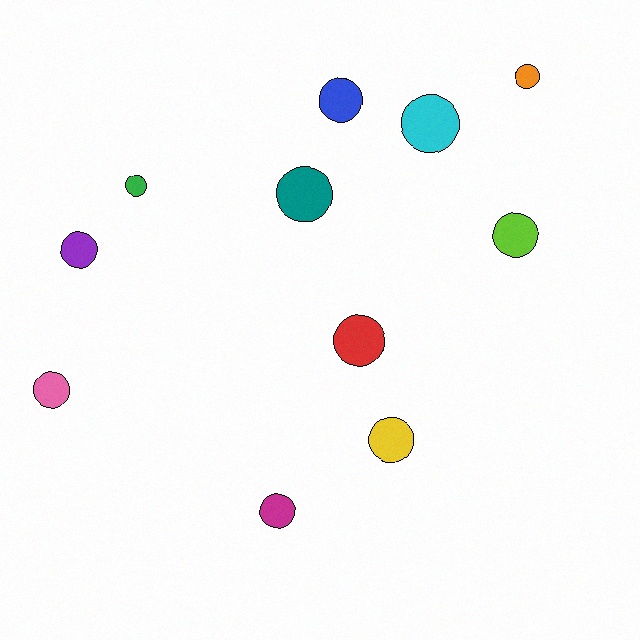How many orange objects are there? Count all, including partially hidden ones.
There is 1 orange object.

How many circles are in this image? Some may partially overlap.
There are 11 circles.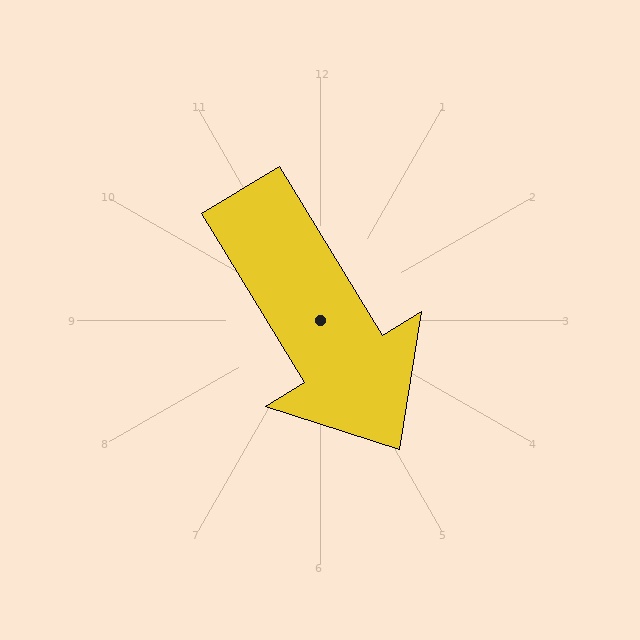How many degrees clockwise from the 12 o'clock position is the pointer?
Approximately 149 degrees.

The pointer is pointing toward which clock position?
Roughly 5 o'clock.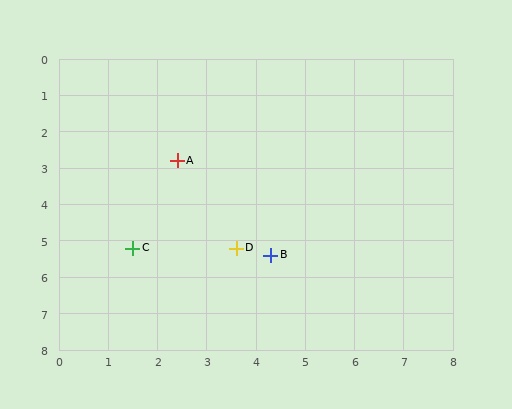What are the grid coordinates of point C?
Point C is at approximately (1.5, 5.2).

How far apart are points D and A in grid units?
Points D and A are about 2.7 grid units apart.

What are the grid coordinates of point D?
Point D is at approximately (3.6, 5.2).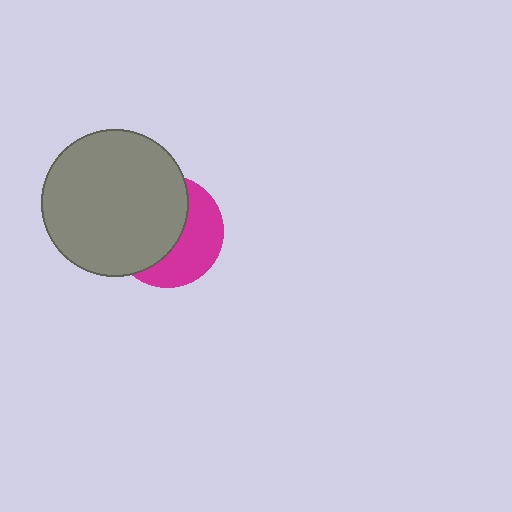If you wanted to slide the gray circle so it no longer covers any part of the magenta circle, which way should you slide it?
Slide it left — that is the most direct way to separate the two shapes.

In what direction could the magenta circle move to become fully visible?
The magenta circle could move right. That would shift it out from behind the gray circle entirely.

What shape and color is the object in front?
The object in front is a gray circle.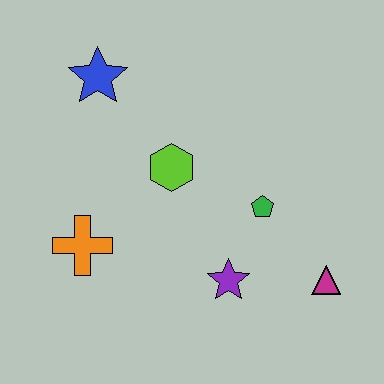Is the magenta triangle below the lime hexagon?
Yes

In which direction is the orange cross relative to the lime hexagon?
The orange cross is to the left of the lime hexagon.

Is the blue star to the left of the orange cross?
No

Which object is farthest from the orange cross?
The magenta triangle is farthest from the orange cross.